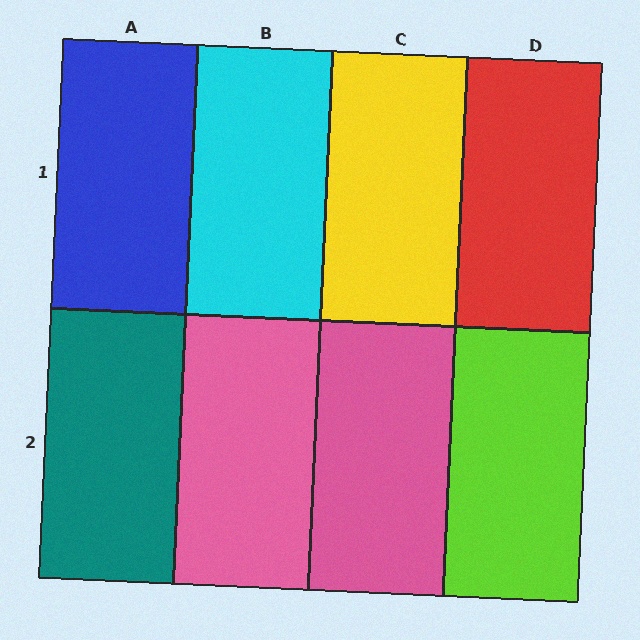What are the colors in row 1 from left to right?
Blue, cyan, yellow, red.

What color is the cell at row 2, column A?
Teal.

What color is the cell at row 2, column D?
Lime.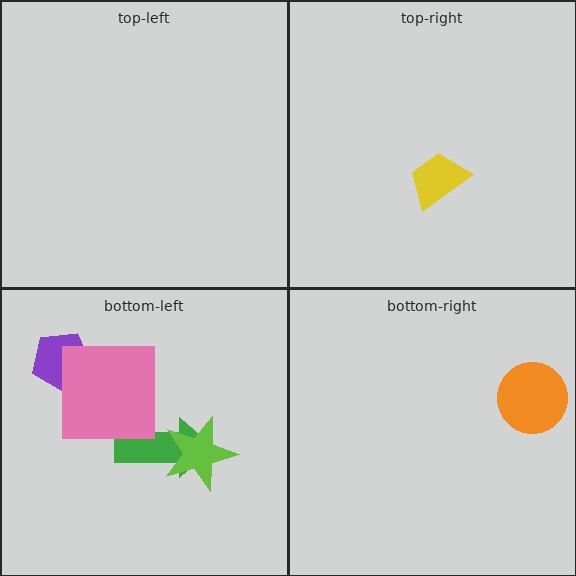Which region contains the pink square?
The bottom-left region.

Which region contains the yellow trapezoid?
The top-right region.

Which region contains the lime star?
The bottom-left region.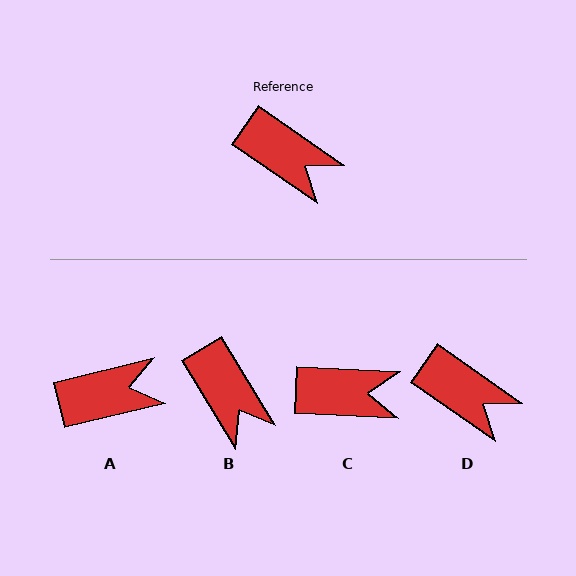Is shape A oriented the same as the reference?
No, it is off by about 49 degrees.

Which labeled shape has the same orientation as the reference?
D.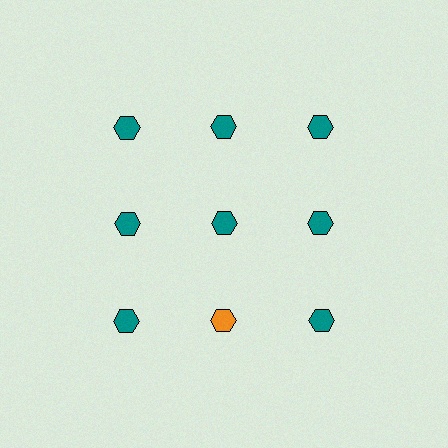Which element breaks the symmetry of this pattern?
The orange hexagon in the third row, second from left column breaks the symmetry. All other shapes are teal hexagons.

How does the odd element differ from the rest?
It has a different color: orange instead of teal.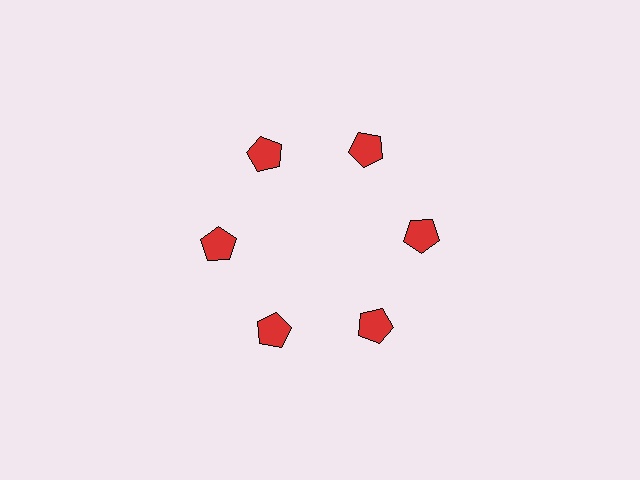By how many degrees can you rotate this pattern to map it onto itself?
The pattern maps onto itself every 60 degrees of rotation.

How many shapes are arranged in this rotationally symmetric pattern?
There are 6 shapes, arranged in 6 groups of 1.